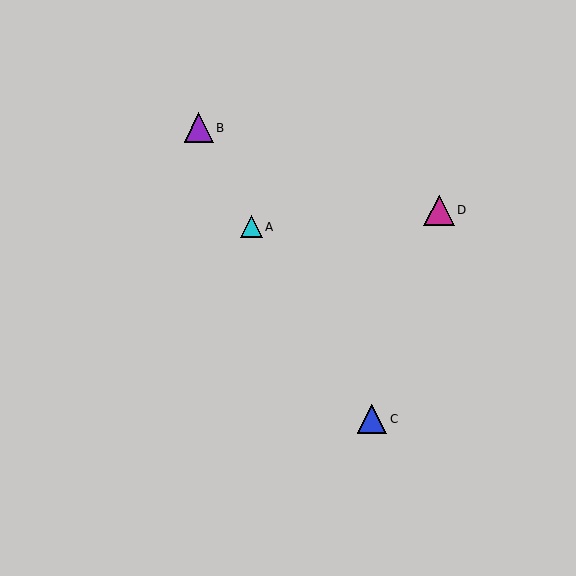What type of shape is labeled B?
Shape B is a purple triangle.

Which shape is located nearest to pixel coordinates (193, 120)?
The purple triangle (labeled B) at (199, 128) is nearest to that location.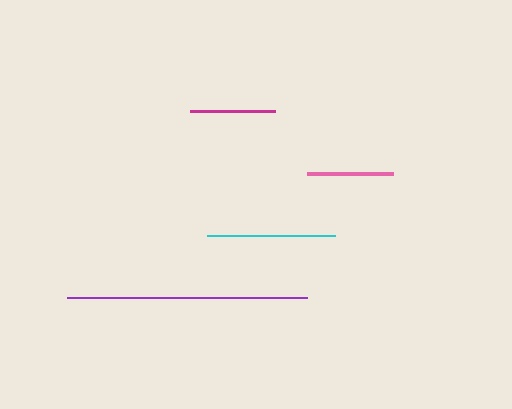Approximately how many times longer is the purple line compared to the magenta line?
The purple line is approximately 2.8 times the length of the magenta line.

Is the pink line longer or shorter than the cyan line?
The cyan line is longer than the pink line.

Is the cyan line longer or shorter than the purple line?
The purple line is longer than the cyan line.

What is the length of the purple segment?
The purple segment is approximately 240 pixels long.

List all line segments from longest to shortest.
From longest to shortest: purple, cyan, pink, magenta.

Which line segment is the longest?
The purple line is the longest at approximately 240 pixels.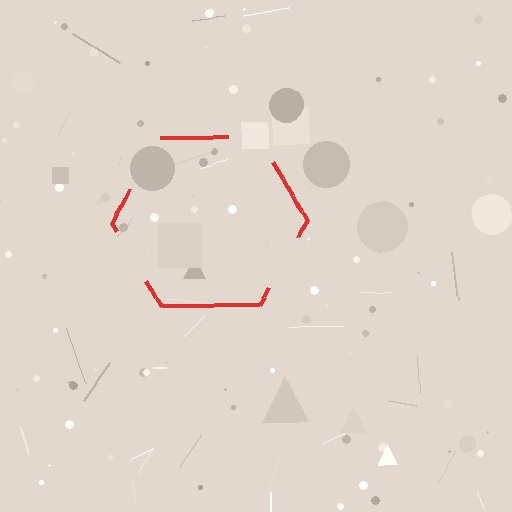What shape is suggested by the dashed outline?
The dashed outline suggests a hexagon.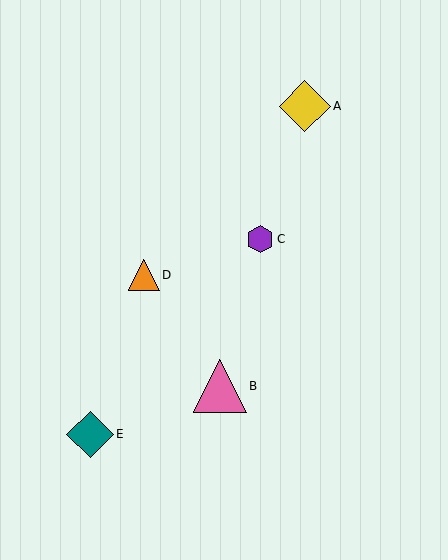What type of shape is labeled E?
Shape E is a teal diamond.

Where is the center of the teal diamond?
The center of the teal diamond is at (90, 434).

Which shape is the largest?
The pink triangle (labeled B) is the largest.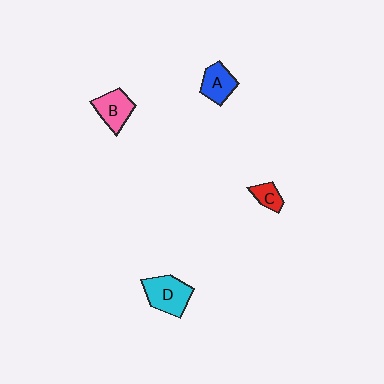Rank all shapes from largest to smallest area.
From largest to smallest: D (cyan), B (pink), A (blue), C (red).